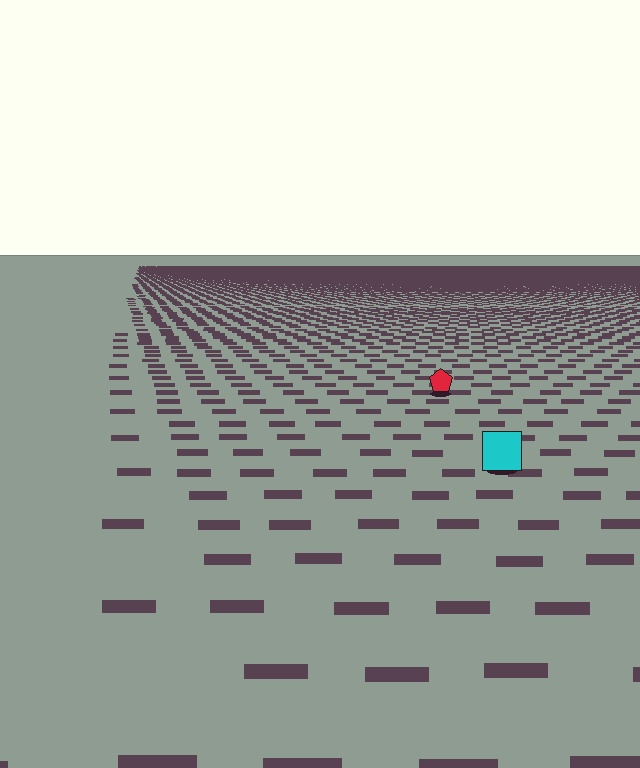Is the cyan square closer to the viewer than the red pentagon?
Yes. The cyan square is closer — you can tell from the texture gradient: the ground texture is coarser near it.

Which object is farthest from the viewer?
The red pentagon is farthest from the viewer. It appears smaller and the ground texture around it is denser.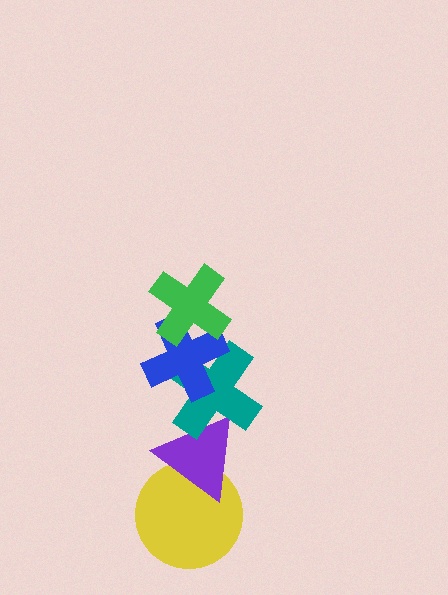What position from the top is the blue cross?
The blue cross is 2nd from the top.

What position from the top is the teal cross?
The teal cross is 3rd from the top.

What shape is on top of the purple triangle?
The teal cross is on top of the purple triangle.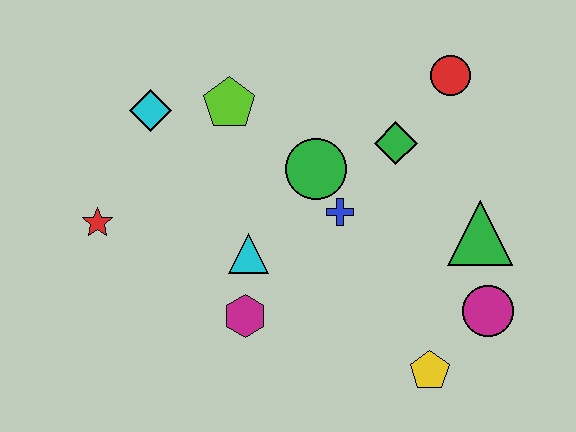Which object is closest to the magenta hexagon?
The cyan triangle is closest to the magenta hexagon.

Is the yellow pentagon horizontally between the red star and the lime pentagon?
No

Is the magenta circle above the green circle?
No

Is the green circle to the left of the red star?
No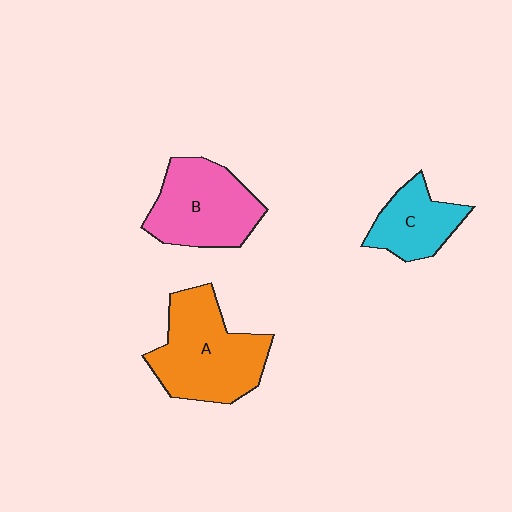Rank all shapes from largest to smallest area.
From largest to smallest: A (orange), B (pink), C (cyan).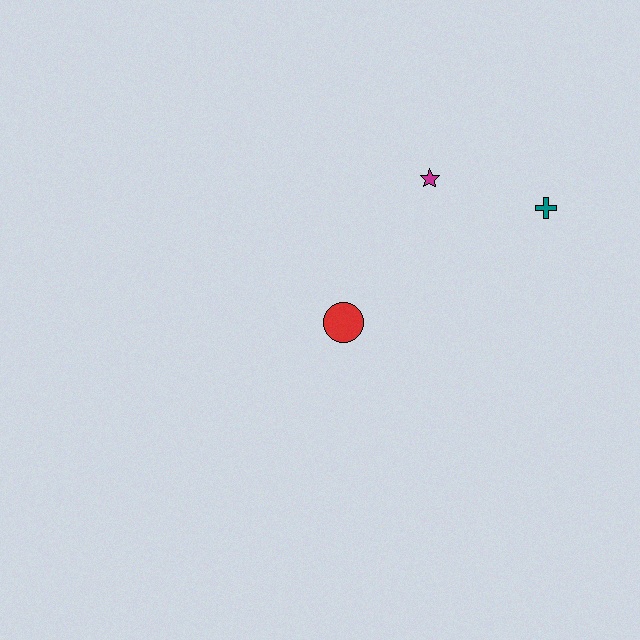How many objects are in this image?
There are 3 objects.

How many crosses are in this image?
There is 1 cross.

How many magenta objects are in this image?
There is 1 magenta object.